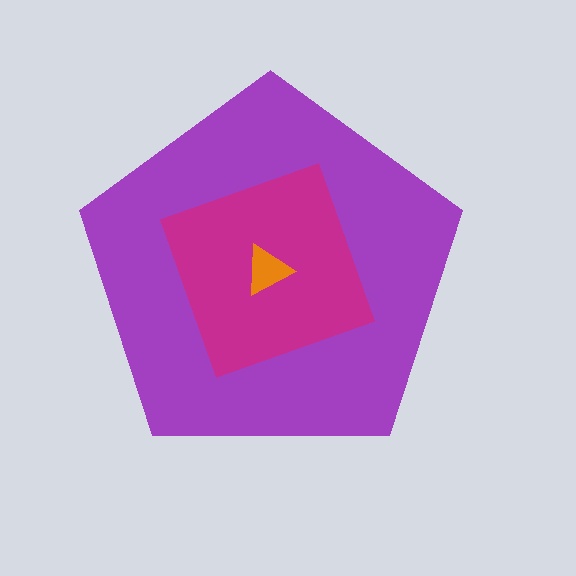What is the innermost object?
The orange triangle.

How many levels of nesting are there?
3.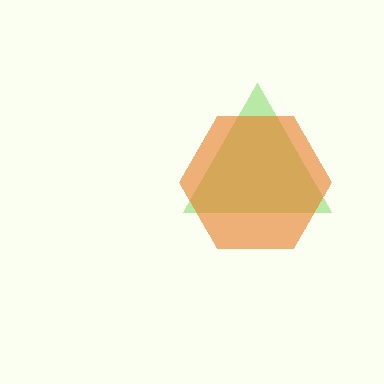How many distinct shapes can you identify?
There are 2 distinct shapes: a lime triangle, an orange hexagon.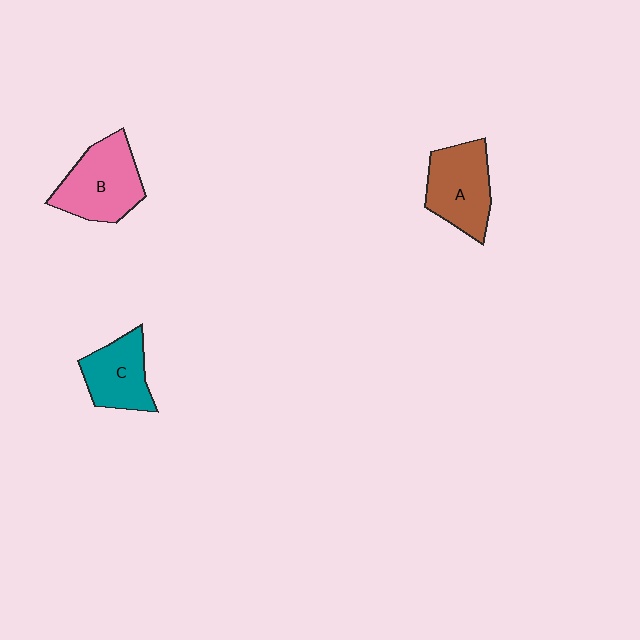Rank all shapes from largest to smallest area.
From largest to smallest: B (pink), A (brown), C (teal).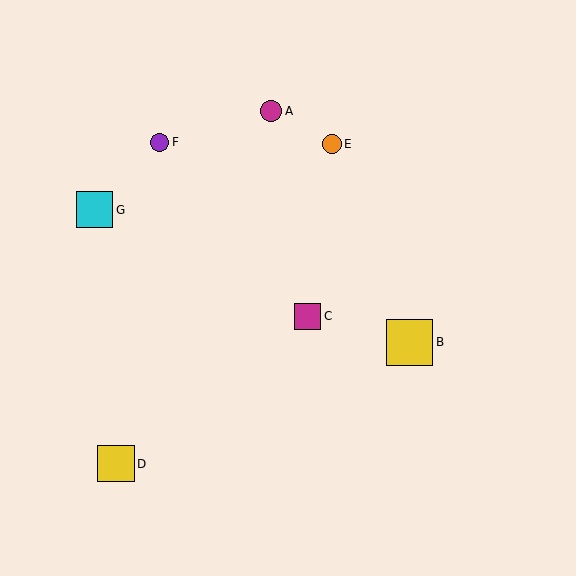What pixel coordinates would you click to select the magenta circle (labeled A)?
Click at (271, 111) to select the magenta circle A.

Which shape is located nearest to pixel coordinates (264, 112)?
The magenta circle (labeled A) at (271, 111) is nearest to that location.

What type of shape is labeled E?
Shape E is an orange circle.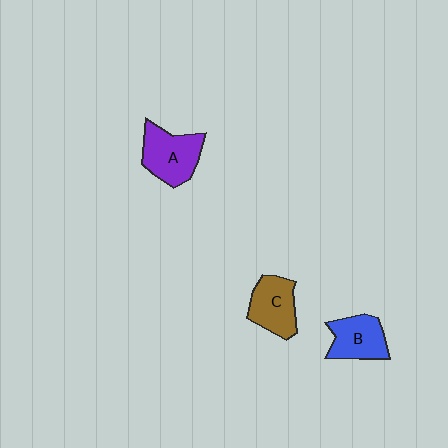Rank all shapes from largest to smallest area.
From largest to smallest: A (purple), C (brown), B (blue).